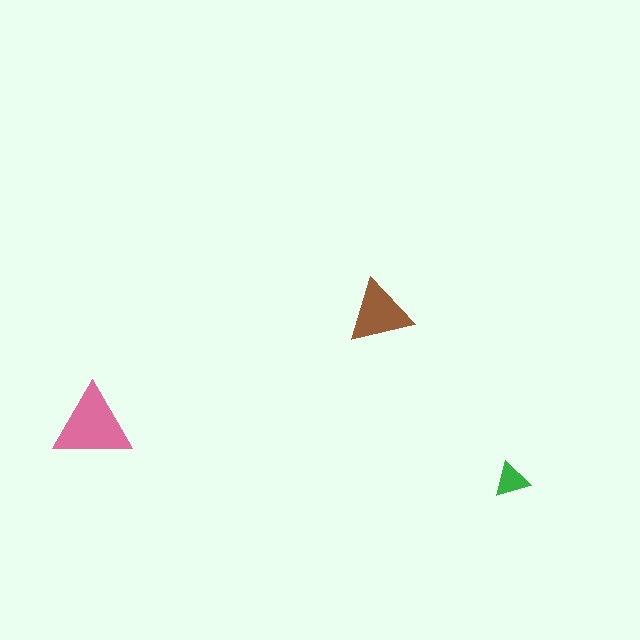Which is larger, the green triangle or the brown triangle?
The brown one.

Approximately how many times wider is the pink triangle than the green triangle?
About 2 times wider.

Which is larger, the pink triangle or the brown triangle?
The pink one.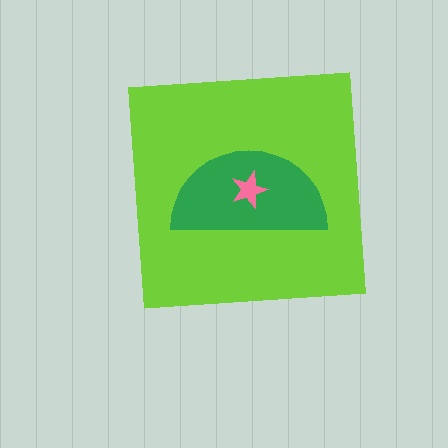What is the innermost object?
The pink star.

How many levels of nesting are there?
3.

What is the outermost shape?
The lime square.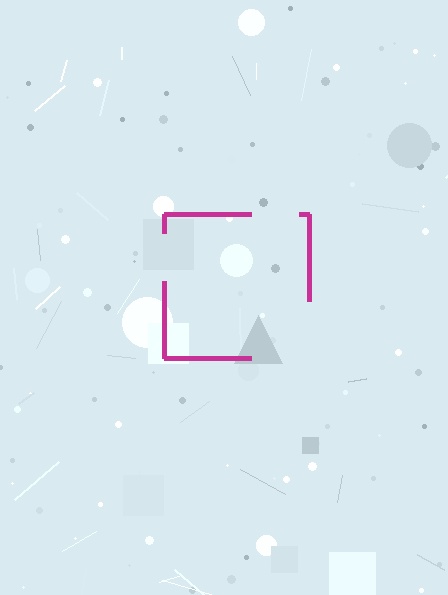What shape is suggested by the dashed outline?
The dashed outline suggests a square.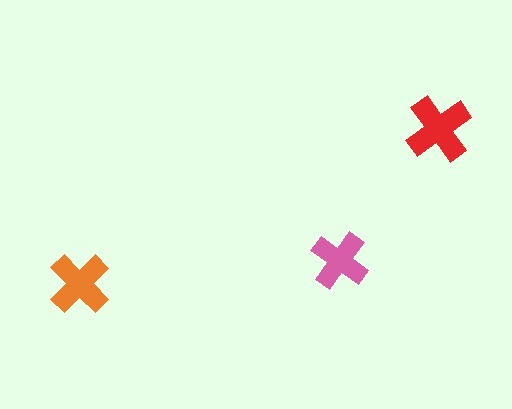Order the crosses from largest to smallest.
the red one, the orange one, the pink one.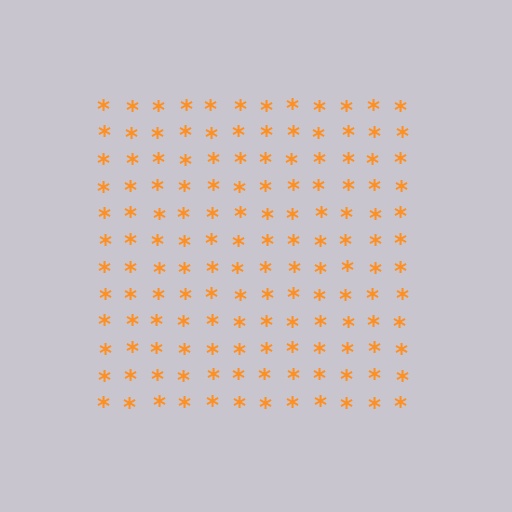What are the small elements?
The small elements are asterisks.